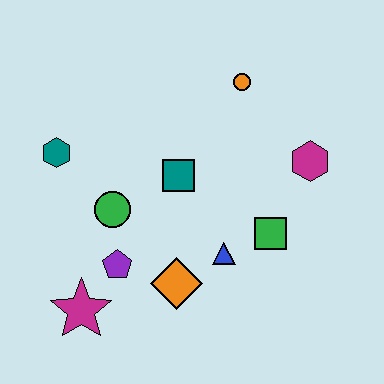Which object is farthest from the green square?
The teal hexagon is farthest from the green square.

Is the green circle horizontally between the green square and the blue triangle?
No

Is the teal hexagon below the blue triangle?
No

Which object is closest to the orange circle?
The magenta hexagon is closest to the orange circle.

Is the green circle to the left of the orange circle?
Yes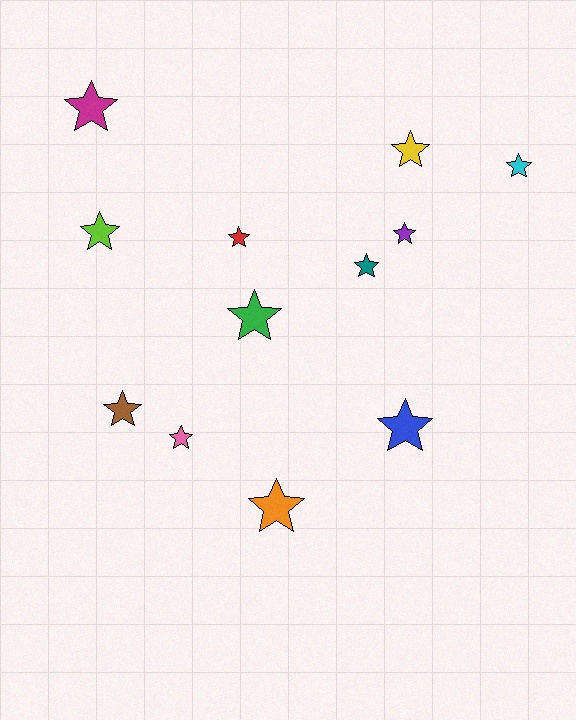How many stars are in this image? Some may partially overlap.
There are 12 stars.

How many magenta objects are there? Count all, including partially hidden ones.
There is 1 magenta object.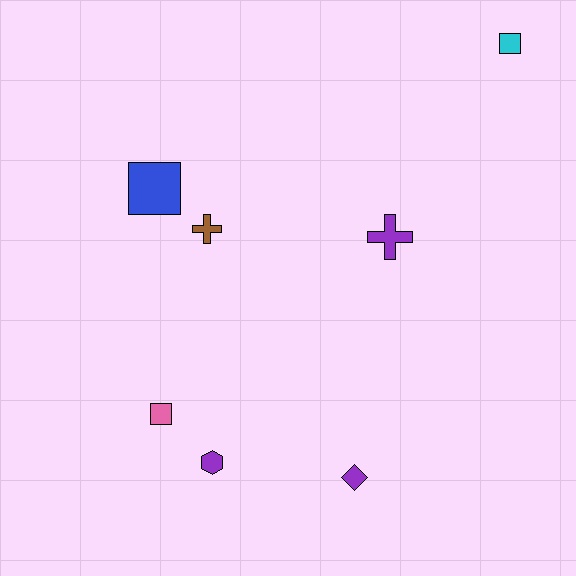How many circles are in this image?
There are no circles.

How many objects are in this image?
There are 7 objects.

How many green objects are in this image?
There are no green objects.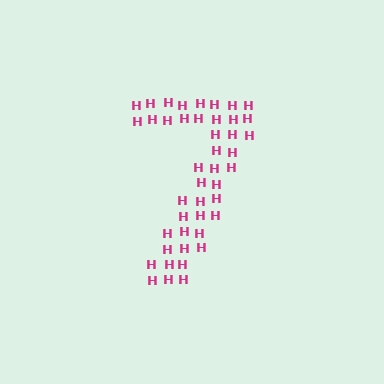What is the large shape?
The large shape is the digit 7.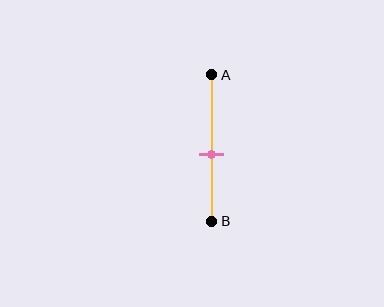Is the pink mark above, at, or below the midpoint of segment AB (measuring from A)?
The pink mark is below the midpoint of segment AB.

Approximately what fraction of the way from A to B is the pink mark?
The pink mark is approximately 55% of the way from A to B.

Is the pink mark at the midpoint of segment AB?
No, the mark is at about 55% from A, not at the 50% midpoint.